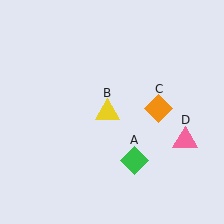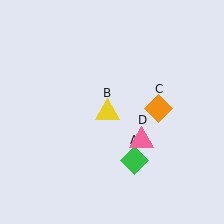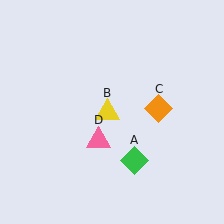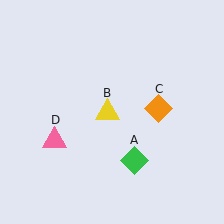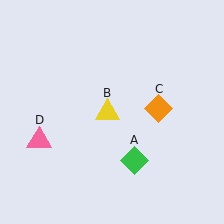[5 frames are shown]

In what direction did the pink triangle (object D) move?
The pink triangle (object D) moved left.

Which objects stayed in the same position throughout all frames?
Green diamond (object A) and yellow triangle (object B) and orange diamond (object C) remained stationary.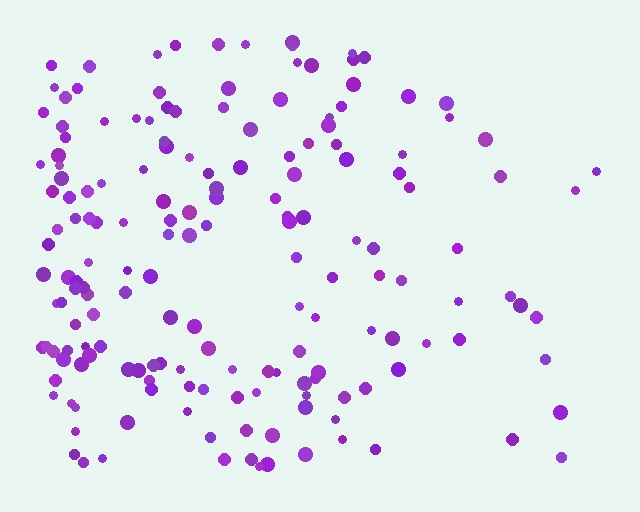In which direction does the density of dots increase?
From right to left, with the left side densest.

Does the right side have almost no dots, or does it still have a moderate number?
Still a moderate number, just noticeably fewer than the left.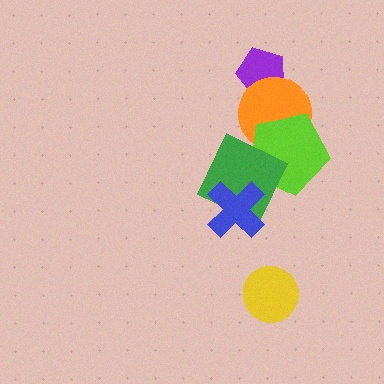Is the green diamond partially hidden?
Yes, it is partially covered by another shape.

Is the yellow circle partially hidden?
No, no other shape covers it.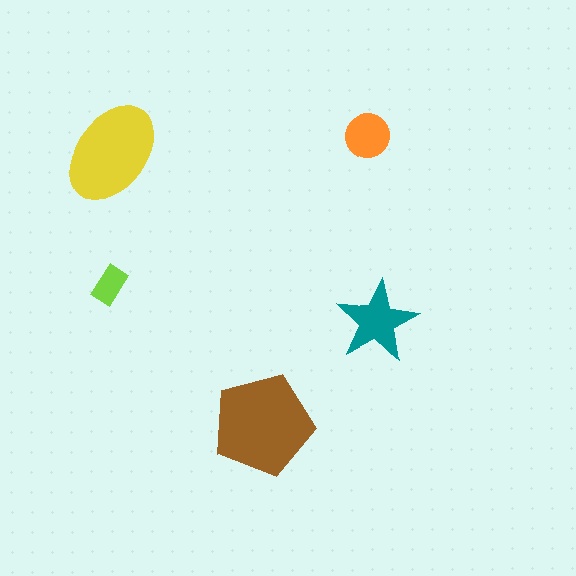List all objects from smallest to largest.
The lime rectangle, the orange circle, the teal star, the yellow ellipse, the brown pentagon.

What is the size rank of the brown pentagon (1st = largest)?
1st.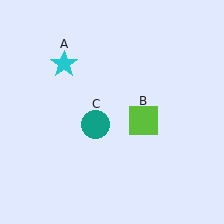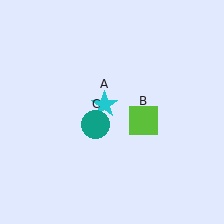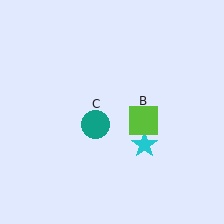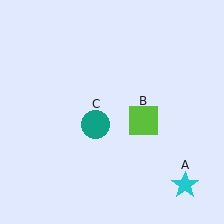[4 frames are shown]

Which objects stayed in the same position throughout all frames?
Lime square (object B) and teal circle (object C) remained stationary.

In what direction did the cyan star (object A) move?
The cyan star (object A) moved down and to the right.